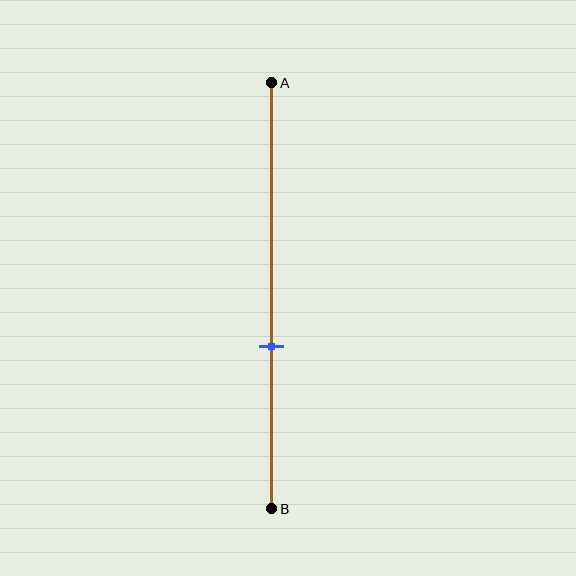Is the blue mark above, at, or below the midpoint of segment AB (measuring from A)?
The blue mark is below the midpoint of segment AB.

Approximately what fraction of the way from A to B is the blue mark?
The blue mark is approximately 60% of the way from A to B.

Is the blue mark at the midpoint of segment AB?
No, the mark is at about 60% from A, not at the 50% midpoint.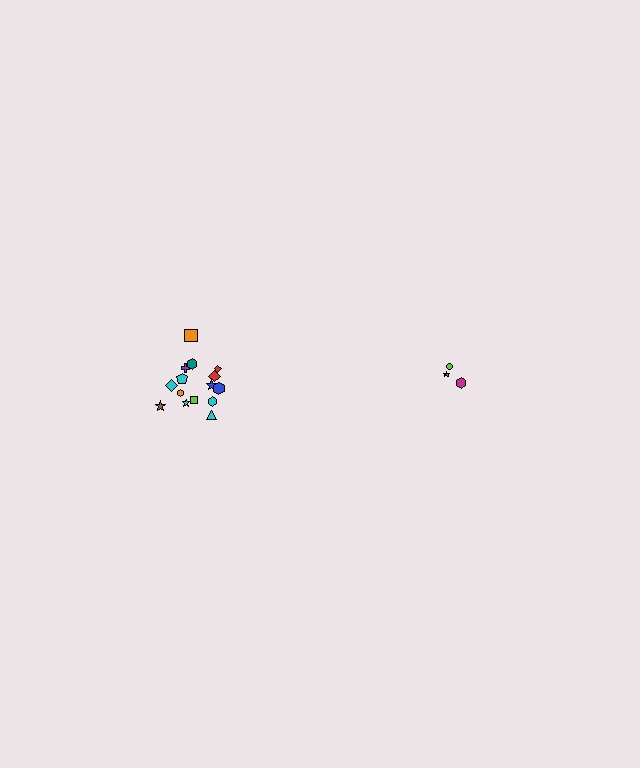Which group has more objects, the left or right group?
The left group.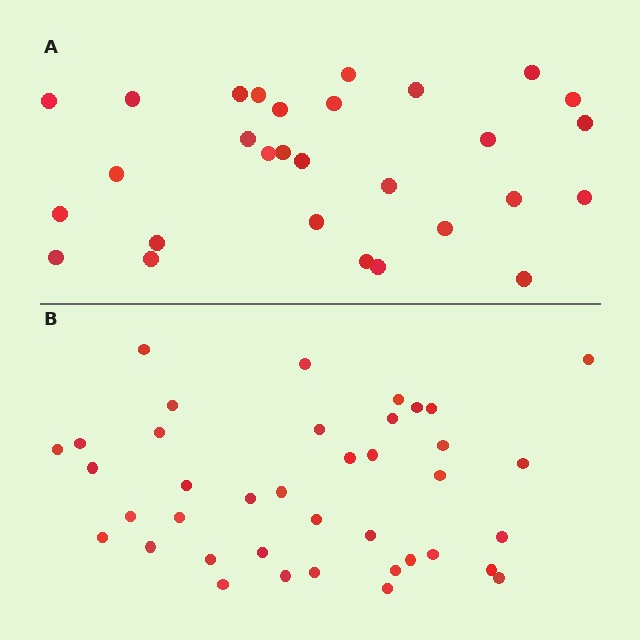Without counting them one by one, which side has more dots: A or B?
Region B (the bottom region) has more dots.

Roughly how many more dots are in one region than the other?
Region B has roughly 10 or so more dots than region A.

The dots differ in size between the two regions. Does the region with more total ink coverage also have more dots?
No. Region A has more total ink coverage because its dots are larger, but region B actually contains more individual dots. Total area can be misleading — the number of items is what matters here.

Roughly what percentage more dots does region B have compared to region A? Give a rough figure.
About 35% more.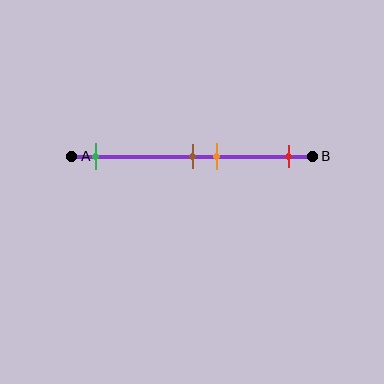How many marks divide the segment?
There are 4 marks dividing the segment.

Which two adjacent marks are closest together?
The brown and orange marks are the closest adjacent pair.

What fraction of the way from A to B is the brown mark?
The brown mark is approximately 50% (0.5) of the way from A to B.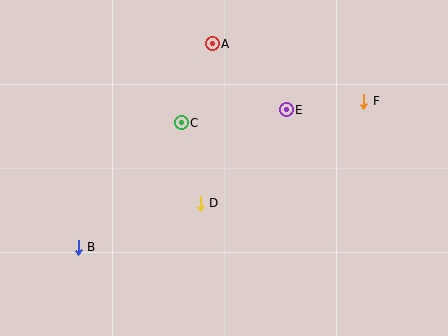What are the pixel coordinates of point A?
Point A is at (212, 44).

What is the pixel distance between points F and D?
The distance between F and D is 193 pixels.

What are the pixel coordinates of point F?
Point F is at (364, 101).